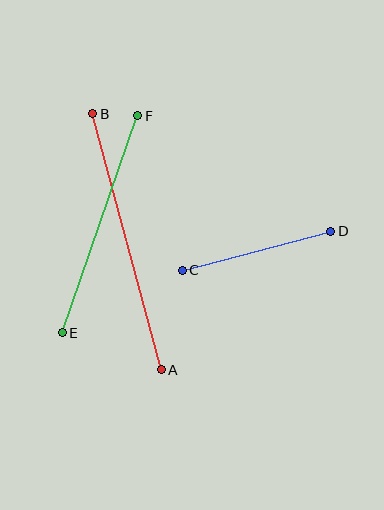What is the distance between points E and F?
The distance is approximately 230 pixels.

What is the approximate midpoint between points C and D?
The midpoint is at approximately (256, 251) pixels.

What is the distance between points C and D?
The distance is approximately 154 pixels.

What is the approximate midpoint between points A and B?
The midpoint is at approximately (127, 242) pixels.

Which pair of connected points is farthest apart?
Points A and B are farthest apart.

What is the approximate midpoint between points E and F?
The midpoint is at approximately (100, 224) pixels.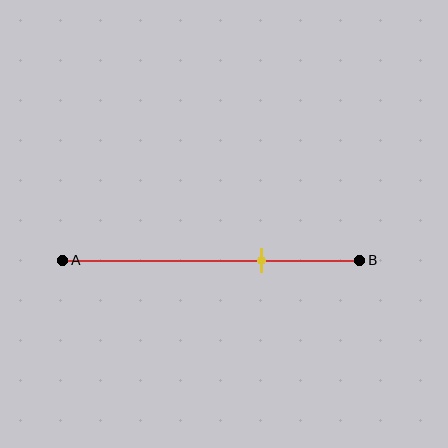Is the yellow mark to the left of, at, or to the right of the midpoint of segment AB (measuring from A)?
The yellow mark is to the right of the midpoint of segment AB.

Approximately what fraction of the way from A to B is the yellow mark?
The yellow mark is approximately 65% of the way from A to B.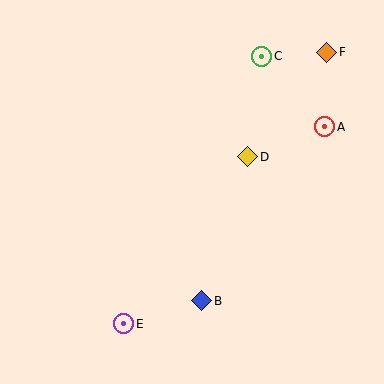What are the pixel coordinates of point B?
Point B is at (202, 301).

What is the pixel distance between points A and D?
The distance between A and D is 83 pixels.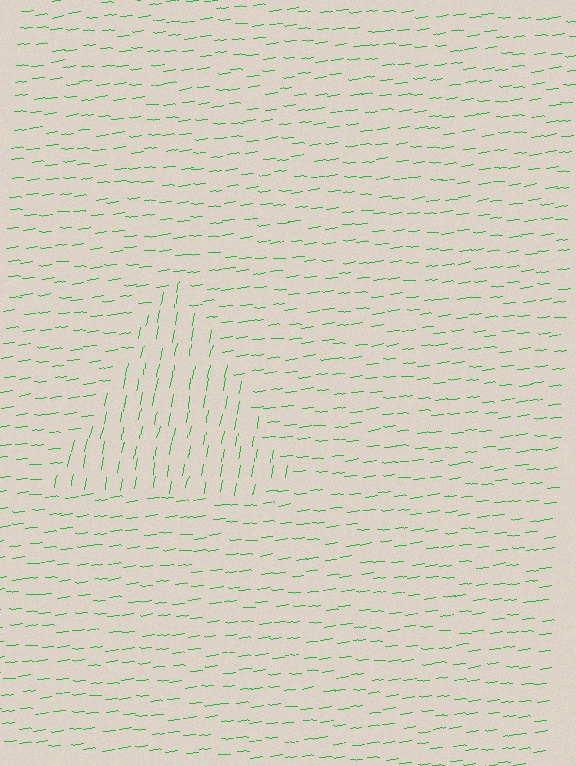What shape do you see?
I see a triangle.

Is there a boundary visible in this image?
Yes, there is a texture boundary formed by a change in line orientation.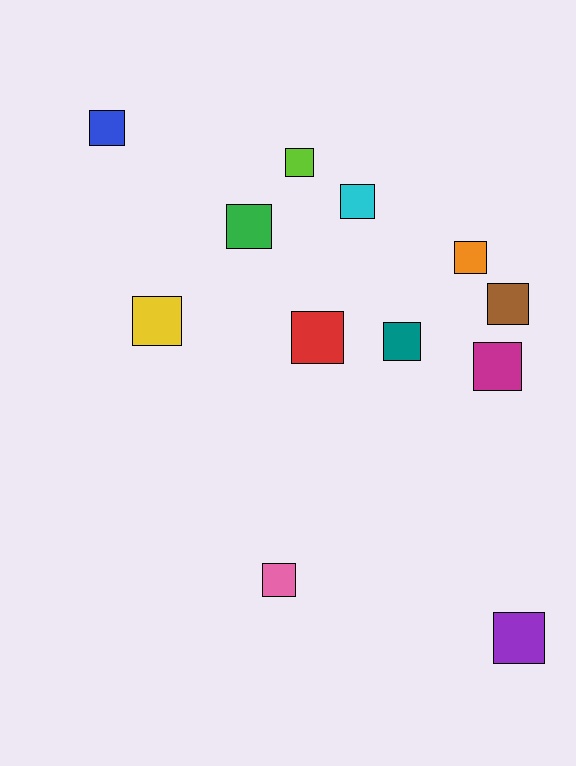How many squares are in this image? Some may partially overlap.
There are 12 squares.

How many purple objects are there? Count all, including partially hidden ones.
There is 1 purple object.